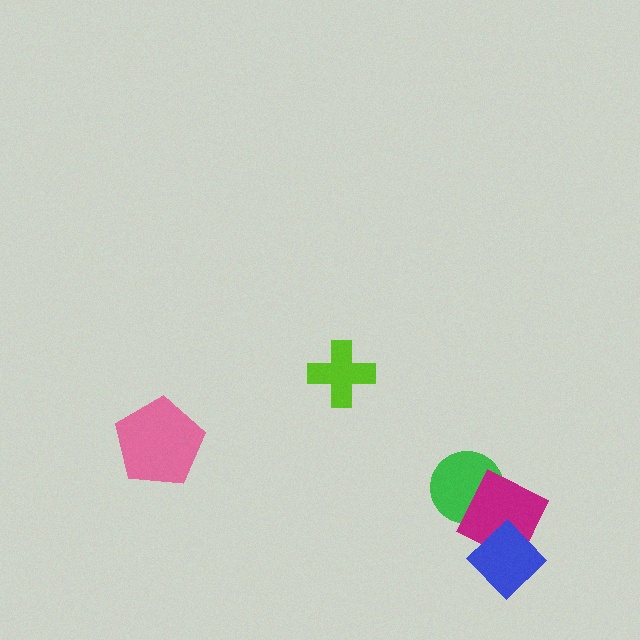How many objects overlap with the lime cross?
0 objects overlap with the lime cross.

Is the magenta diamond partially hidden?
Yes, it is partially covered by another shape.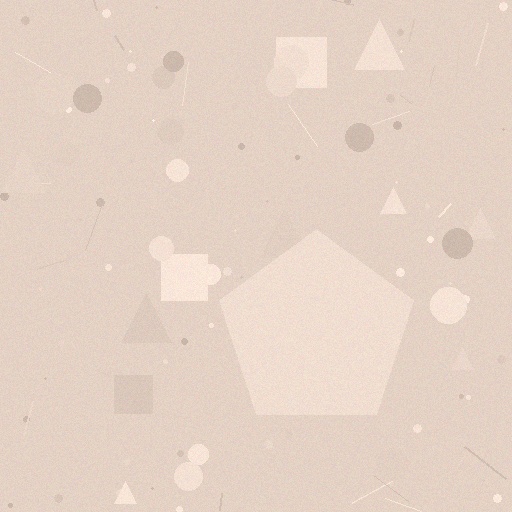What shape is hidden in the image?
A pentagon is hidden in the image.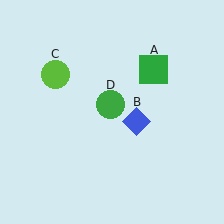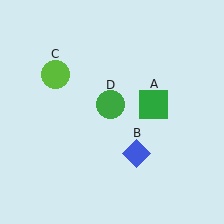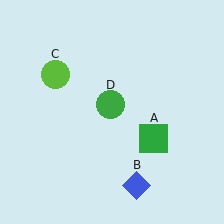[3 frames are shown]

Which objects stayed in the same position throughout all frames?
Lime circle (object C) and green circle (object D) remained stationary.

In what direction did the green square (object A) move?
The green square (object A) moved down.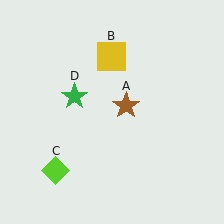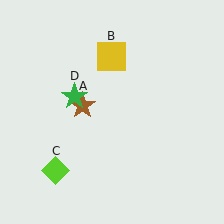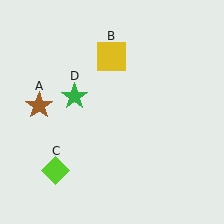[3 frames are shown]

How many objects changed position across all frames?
1 object changed position: brown star (object A).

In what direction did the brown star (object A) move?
The brown star (object A) moved left.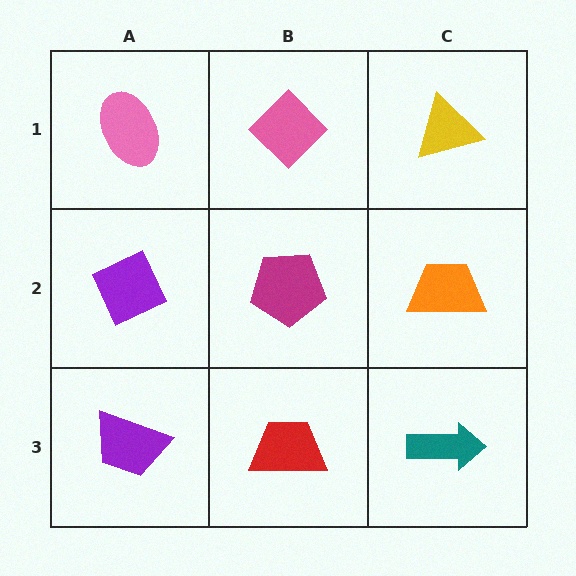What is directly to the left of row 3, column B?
A purple trapezoid.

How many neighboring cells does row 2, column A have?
3.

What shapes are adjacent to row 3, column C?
An orange trapezoid (row 2, column C), a red trapezoid (row 3, column B).